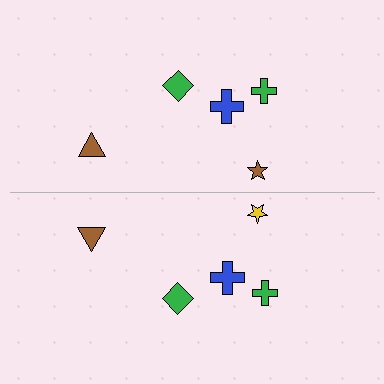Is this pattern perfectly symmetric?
No, the pattern is not perfectly symmetric. The yellow star on the bottom side breaks the symmetry — its mirror counterpart is brown.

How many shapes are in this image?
There are 10 shapes in this image.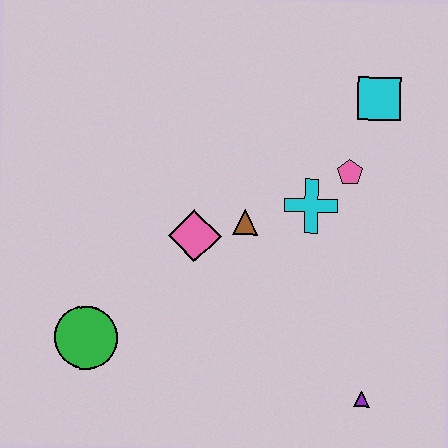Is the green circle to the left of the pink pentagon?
Yes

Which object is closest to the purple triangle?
The cyan cross is closest to the purple triangle.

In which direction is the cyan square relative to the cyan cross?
The cyan square is above the cyan cross.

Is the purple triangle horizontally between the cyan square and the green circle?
Yes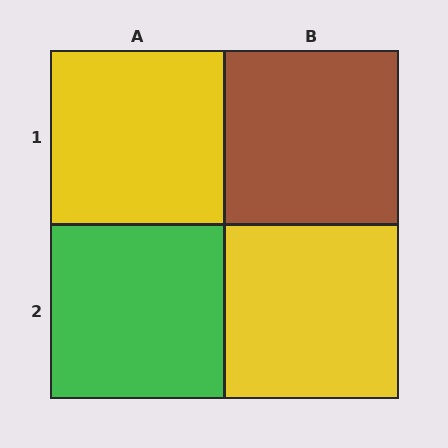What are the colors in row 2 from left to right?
Green, yellow.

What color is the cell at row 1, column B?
Brown.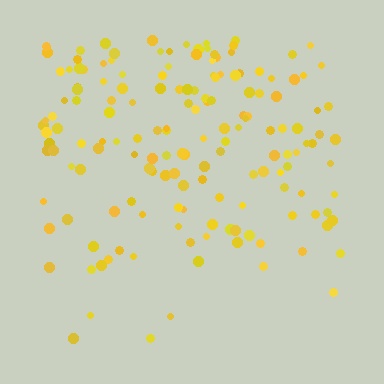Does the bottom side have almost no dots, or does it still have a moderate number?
Still a moderate number, just noticeably fewer than the top.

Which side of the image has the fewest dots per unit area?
The bottom.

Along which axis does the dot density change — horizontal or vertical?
Vertical.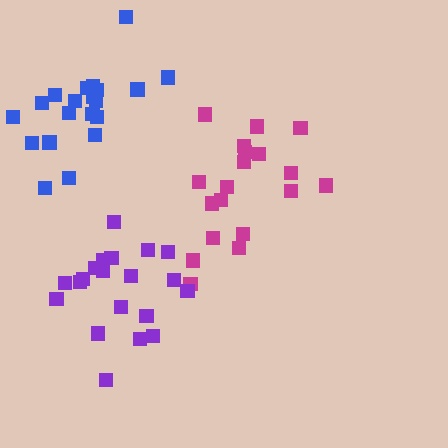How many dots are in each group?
Group 1: 20 dots, Group 2: 19 dots, Group 3: 20 dots (59 total).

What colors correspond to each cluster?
The clusters are colored: blue, magenta, purple.